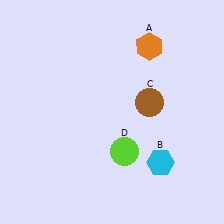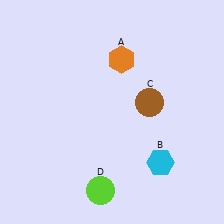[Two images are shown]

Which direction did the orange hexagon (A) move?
The orange hexagon (A) moved left.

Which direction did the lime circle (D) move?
The lime circle (D) moved down.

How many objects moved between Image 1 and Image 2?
2 objects moved between the two images.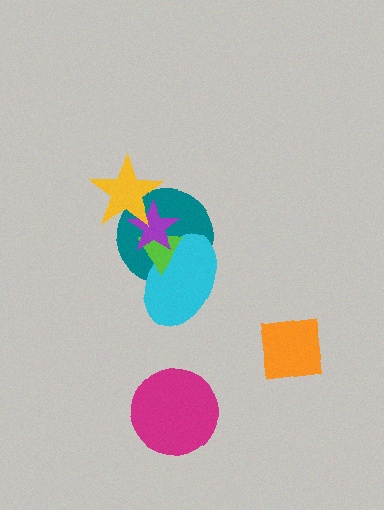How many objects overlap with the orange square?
0 objects overlap with the orange square.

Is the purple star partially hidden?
Yes, it is partially covered by another shape.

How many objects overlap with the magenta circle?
0 objects overlap with the magenta circle.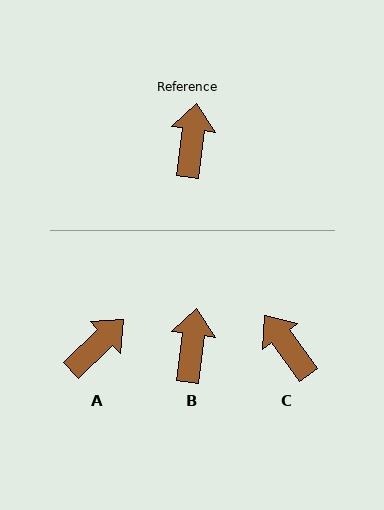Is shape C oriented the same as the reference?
No, it is off by about 44 degrees.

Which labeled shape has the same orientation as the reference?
B.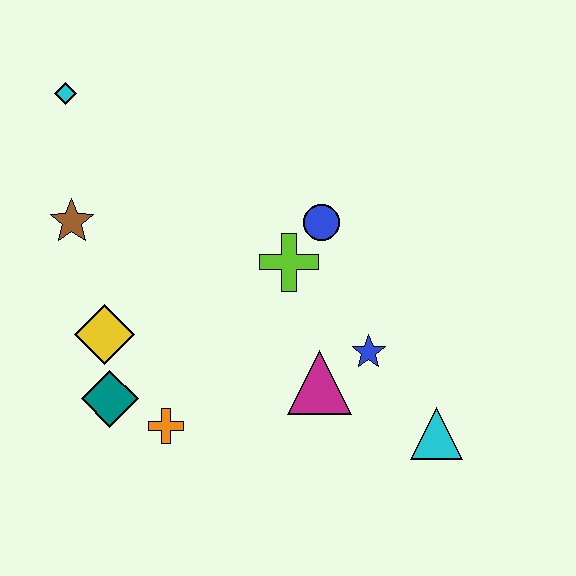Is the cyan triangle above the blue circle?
No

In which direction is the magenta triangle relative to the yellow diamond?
The magenta triangle is to the right of the yellow diamond.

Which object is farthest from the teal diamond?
The cyan triangle is farthest from the teal diamond.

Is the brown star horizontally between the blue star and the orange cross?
No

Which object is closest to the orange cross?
The teal diamond is closest to the orange cross.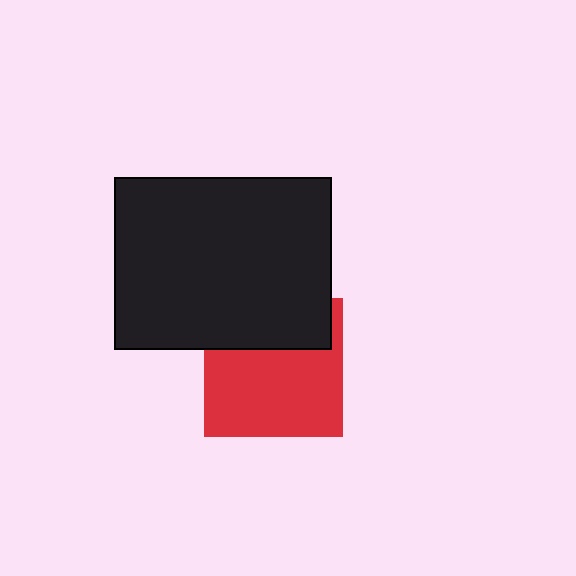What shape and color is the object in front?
The object in front is a black rectangle.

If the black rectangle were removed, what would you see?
You would see the complete red square.